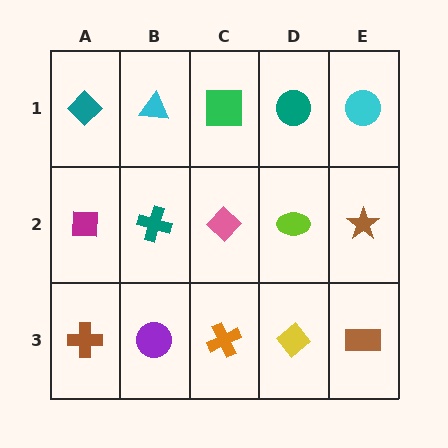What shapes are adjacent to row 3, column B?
A teal cross (row 2, column B), a brown cross (row 3, column A), an orange cross (row 3, column C).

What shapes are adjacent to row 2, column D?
A teal circle (row 1, column D), a yellow diamond (row 3, column D), a pink diamond (row 2, column C), a brown star (row 2, column E).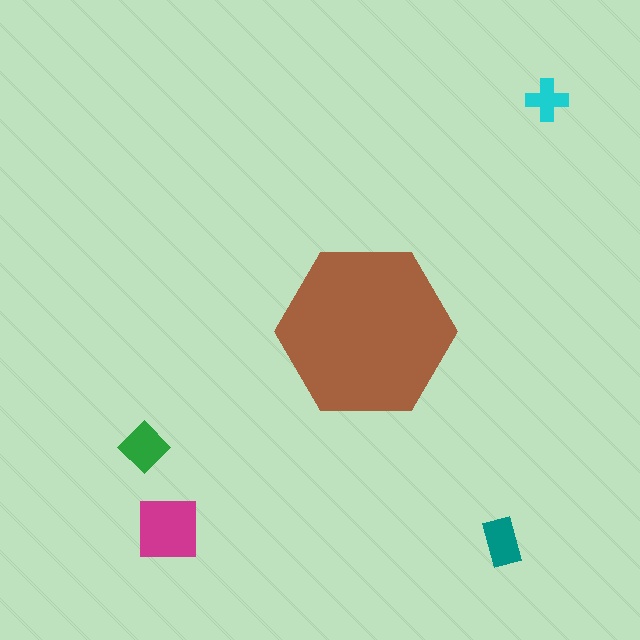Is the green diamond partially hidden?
No, the green diamond is fully visible.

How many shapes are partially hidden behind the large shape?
0 shapes are partially hidden.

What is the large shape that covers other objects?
A brown hexagon.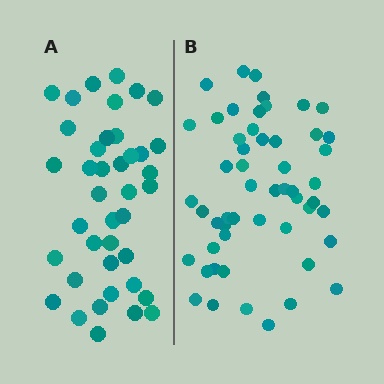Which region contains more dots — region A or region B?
Region B (the right region) has more dots.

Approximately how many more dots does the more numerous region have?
Region B has approximately 15 more dots than region A.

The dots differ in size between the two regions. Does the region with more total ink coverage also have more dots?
No. Region A has more total ink coverage because its dots are larger, but region B actually contains more individual dots. Total area can be misleading — the number of items is what matters here.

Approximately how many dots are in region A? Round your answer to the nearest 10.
About 40 dots.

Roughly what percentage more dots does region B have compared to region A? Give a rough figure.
About 30% more.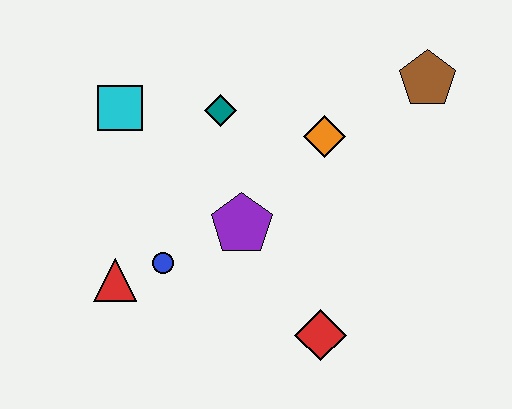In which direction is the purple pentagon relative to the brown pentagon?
The purple pentagon is to the left of the brown pentagon.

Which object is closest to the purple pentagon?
The blue circle is closest to the purple pentagon.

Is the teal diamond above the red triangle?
Yes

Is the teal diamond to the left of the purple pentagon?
Yes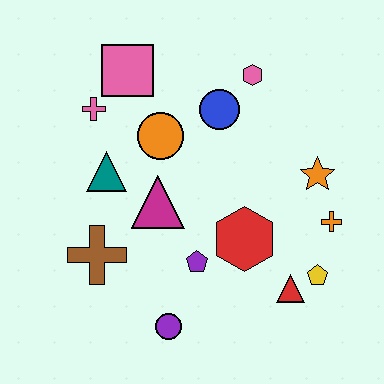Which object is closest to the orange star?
The orange cross is closest to the orange star.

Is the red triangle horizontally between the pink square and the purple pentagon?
No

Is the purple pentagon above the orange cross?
No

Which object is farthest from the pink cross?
The yellow pentagon is farthest from the pink cross.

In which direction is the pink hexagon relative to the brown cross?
The pink hexagon is above the brown cross.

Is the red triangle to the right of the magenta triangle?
Yes